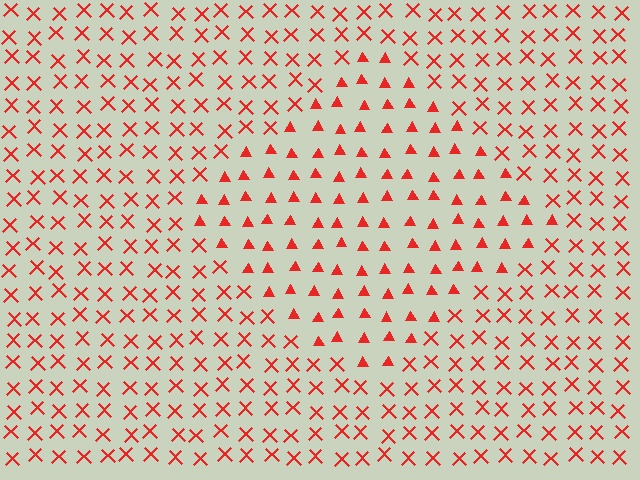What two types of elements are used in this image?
The image uses triangles inside the diamond region and X marks outside it.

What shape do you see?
I see a diamond.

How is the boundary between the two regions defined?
The boundary is defined by a change in element shape: triangles inside vs. X marks outside. All elements share the same color and spacing.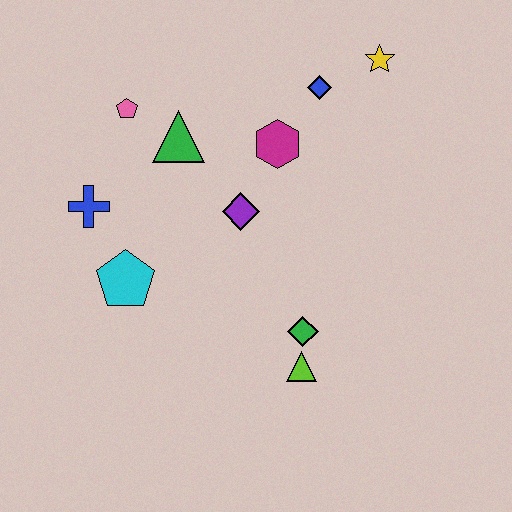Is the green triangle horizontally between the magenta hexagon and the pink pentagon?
Yes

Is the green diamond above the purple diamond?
No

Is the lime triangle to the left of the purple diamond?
No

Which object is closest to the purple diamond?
The magenta hexagon is closest to the purple diamond.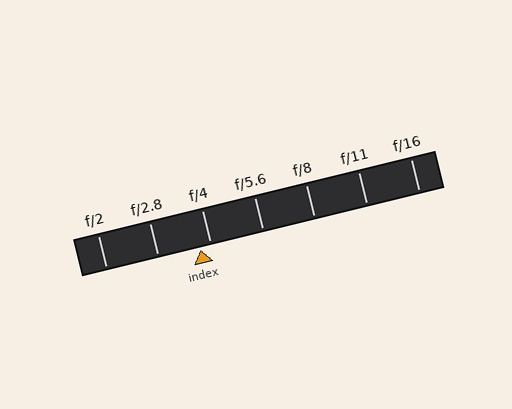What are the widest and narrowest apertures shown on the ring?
The widest aperture shown is f/2 and the narrowest is f/16.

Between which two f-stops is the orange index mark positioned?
The index mark is between f/2.8 and f/4.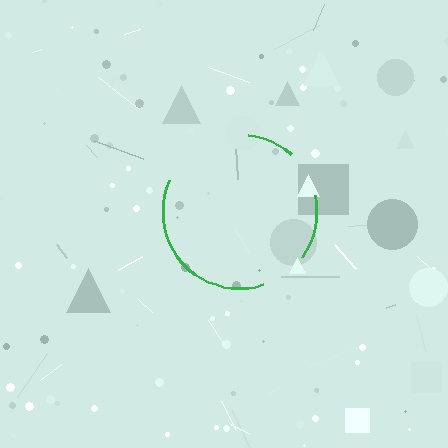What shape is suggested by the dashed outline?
The dashed outline suggests a circle.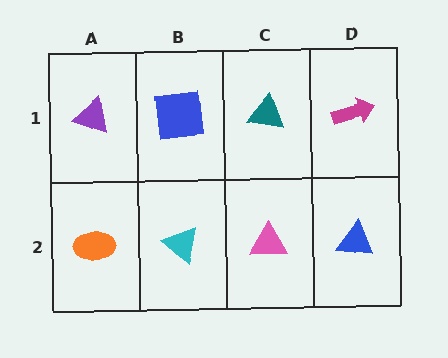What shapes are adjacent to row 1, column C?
A pink triangle (row 2, column C), a blue square (row 1, column B), a magenta arrow (row 1, column D).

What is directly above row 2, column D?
A magenta arrow.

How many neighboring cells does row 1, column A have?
2.